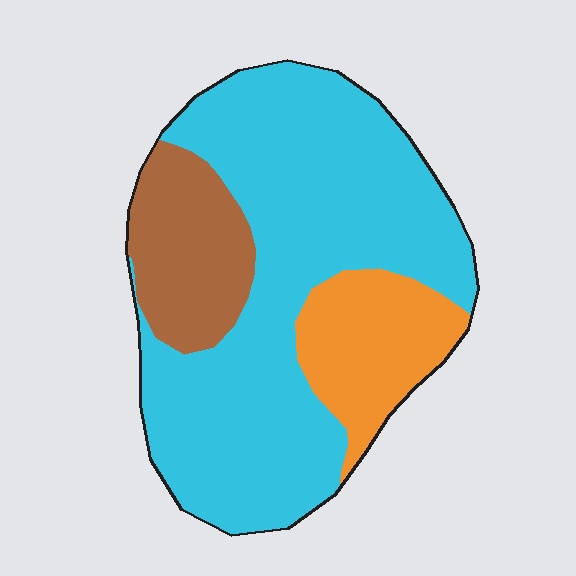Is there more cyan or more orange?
Cyan.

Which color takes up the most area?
Cyan, at roughly 65%.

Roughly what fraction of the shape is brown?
Brown covers 17% of the shape.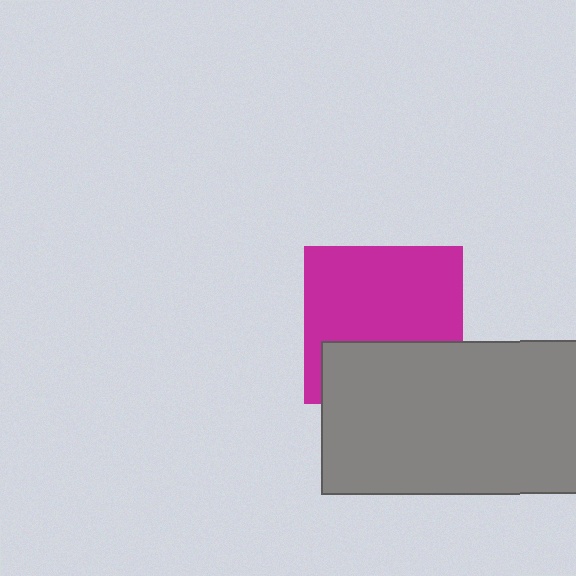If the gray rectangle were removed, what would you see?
You would see the complete magenta square.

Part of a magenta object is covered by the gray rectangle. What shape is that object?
It is a square.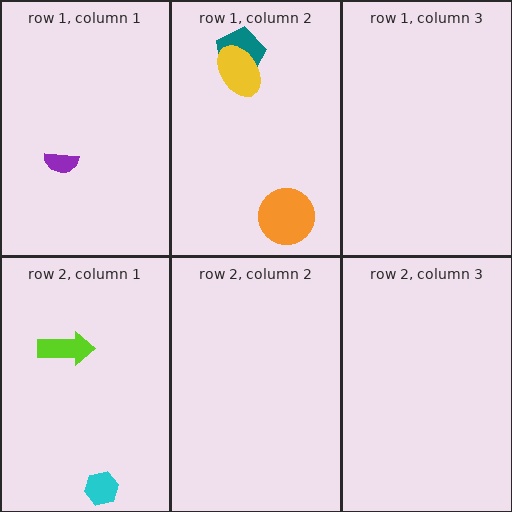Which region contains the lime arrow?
The row 2, column 1 region.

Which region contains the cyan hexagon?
The row 2, column 1 region.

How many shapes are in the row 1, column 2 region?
3.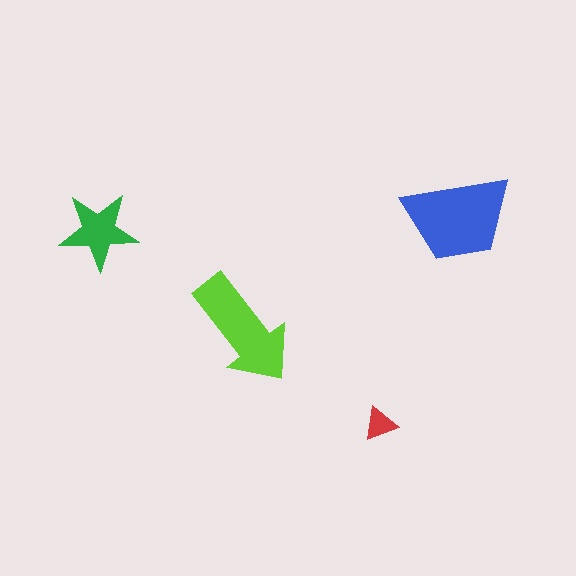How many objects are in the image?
There are 4 objects in the image.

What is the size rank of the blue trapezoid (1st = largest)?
1st.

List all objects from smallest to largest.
The red triangle, the green star, the lime arrow, the blue trapezoid.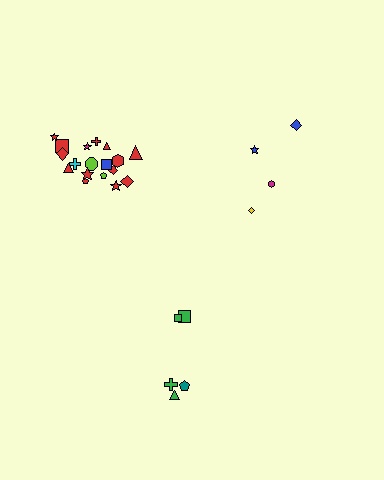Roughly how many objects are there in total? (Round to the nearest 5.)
Roughly 25 objects in total.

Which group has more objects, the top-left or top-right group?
The top-left group.